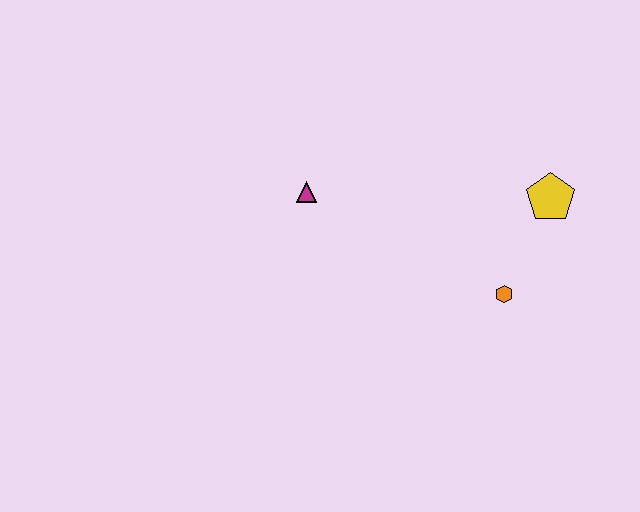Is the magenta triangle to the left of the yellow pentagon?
Yes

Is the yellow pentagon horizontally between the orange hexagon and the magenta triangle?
No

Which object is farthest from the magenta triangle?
The yellow pentagon is farthest from the magenta triangle.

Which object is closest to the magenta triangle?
The orange hexagon is closest to the magenta triangle.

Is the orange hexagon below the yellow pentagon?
Yes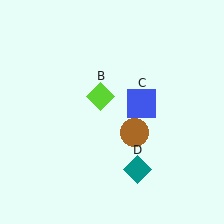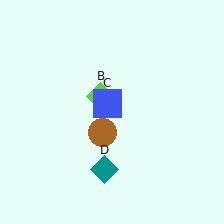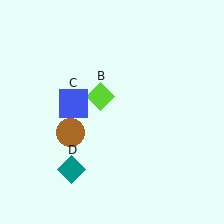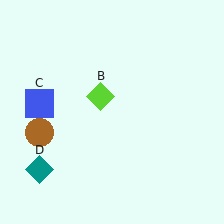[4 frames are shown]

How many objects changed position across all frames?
3 objects changed position: brown circle (object A), blue square (object C), teal diamond (object D).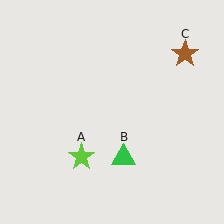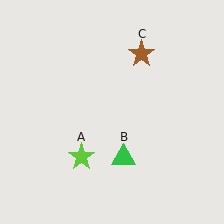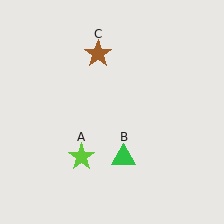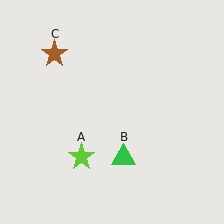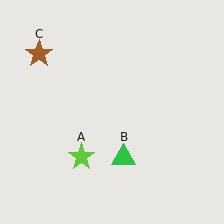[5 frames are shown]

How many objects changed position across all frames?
1 object changed position: brown star (object C).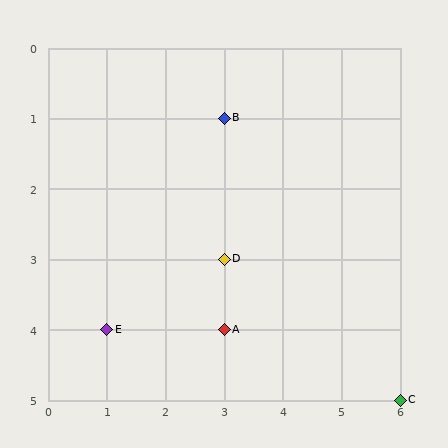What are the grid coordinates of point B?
Point B is at grid coordinates (3, 1).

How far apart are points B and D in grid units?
Points B and D are 2 rows apart.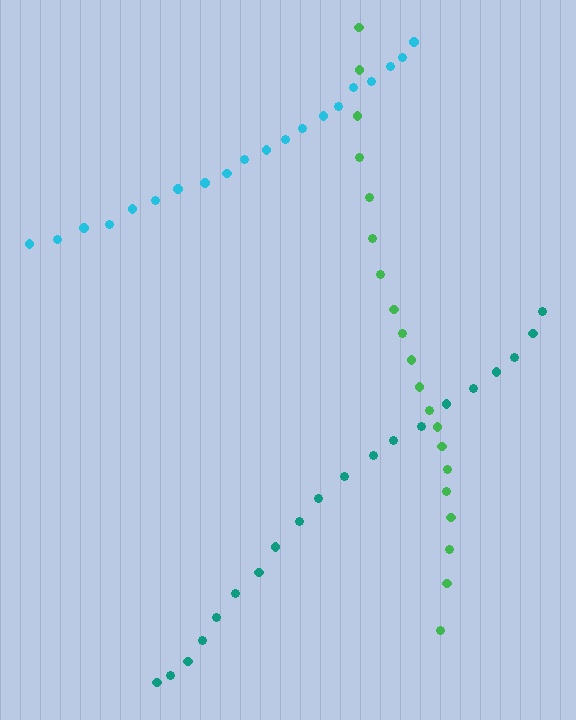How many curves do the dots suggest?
There are 3 distinct paths.